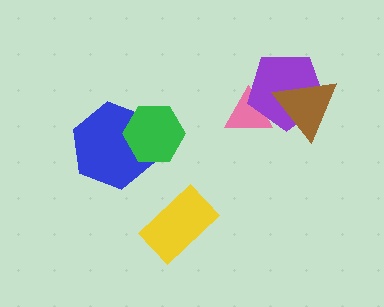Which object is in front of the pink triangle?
The purple pentagon is in front of the pink triangle.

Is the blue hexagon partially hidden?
Yes, it is partially covered by another shape.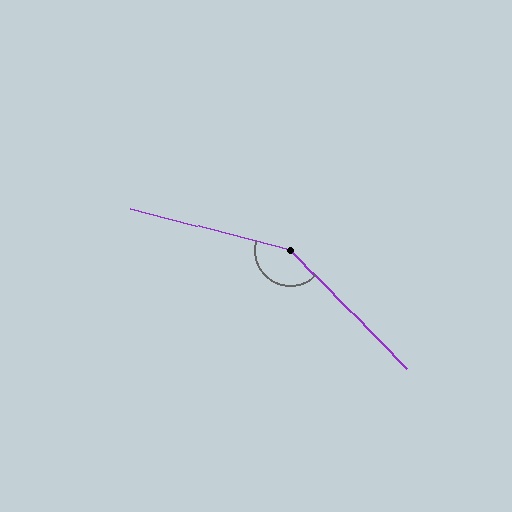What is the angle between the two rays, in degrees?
Approximately 149 degrees.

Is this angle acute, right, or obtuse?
It is obtuse.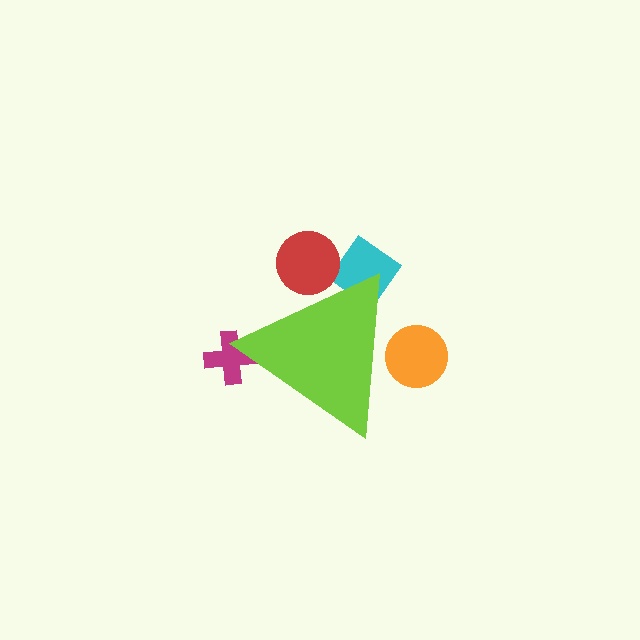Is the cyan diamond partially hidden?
Yes, the cyan diamond is partially hidden behind the lime triangle.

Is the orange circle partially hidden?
Yes, the orange circle is partially hidden behind the lime triangle.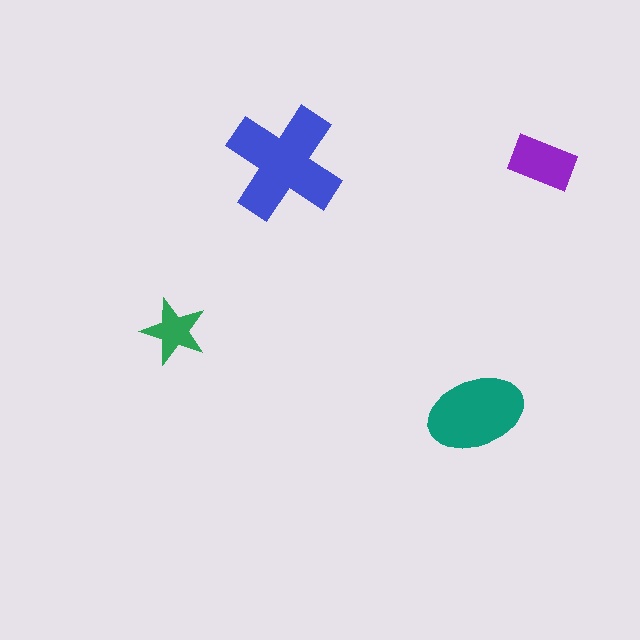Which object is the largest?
The blue cross.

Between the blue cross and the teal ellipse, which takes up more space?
The blue cross.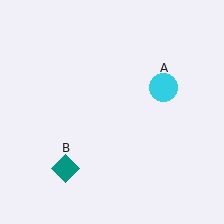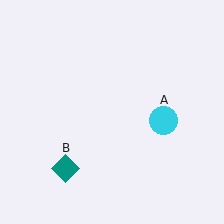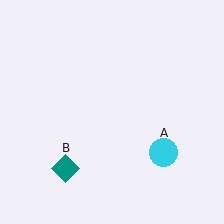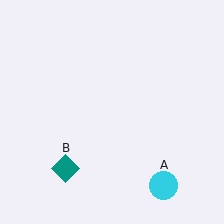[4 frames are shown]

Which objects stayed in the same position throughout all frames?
Teal diamond (object B) remained stationary.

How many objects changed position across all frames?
1 object changed position: cyan circle (object A).